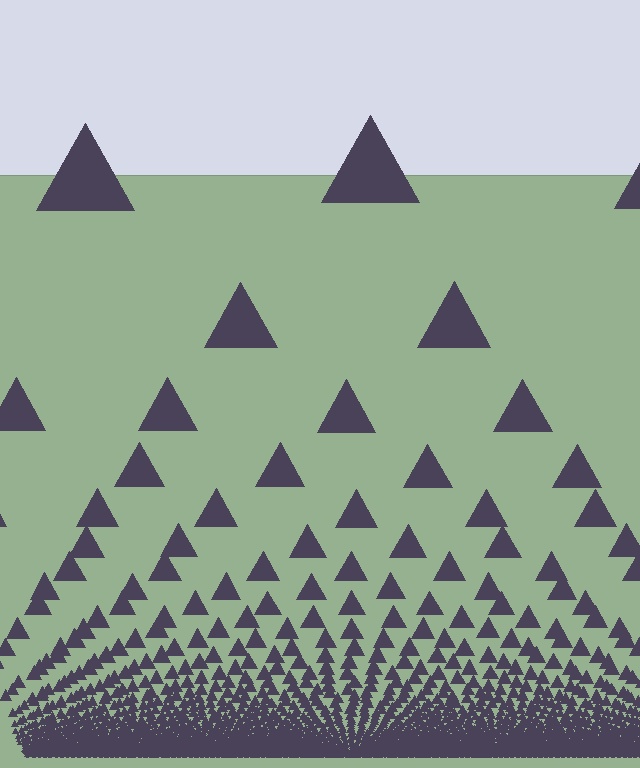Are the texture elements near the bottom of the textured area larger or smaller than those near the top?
Smaller. The gradient is inverted — elements near the bottom are smaller and denser.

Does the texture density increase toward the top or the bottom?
Density increases toward the bottom.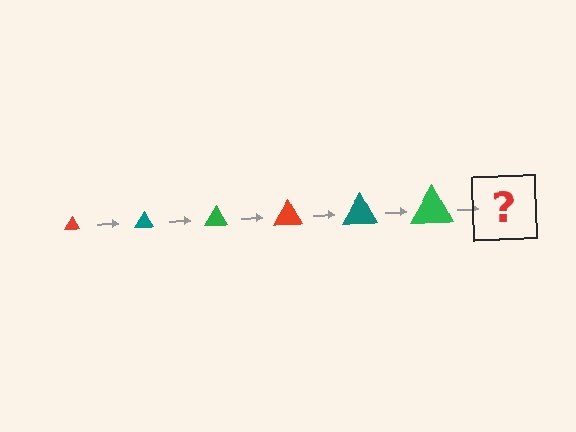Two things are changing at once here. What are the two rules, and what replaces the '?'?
The two rules are that the triangle grows larger each step and the color cycles through red, teal, and green. The '?' should be a red triangle, larger than the previous one.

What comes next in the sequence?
The next element should be a red triangle, larger than the previous one.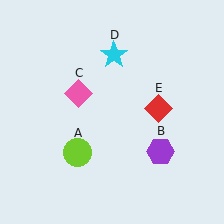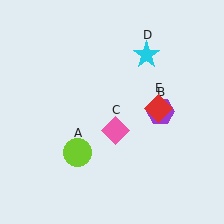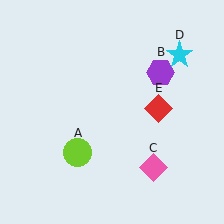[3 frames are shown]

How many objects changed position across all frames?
3 objects changed position: purple hexagon (object B), pink diamond (object C), cyan star (object D).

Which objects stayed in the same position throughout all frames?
Lime circle (object A) and red diamond (object E) remained stationary.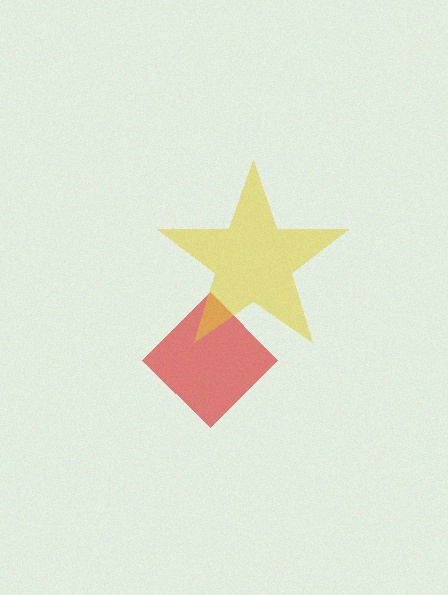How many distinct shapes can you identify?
There are 2 distinct shapes: a red diamond, a yellow star.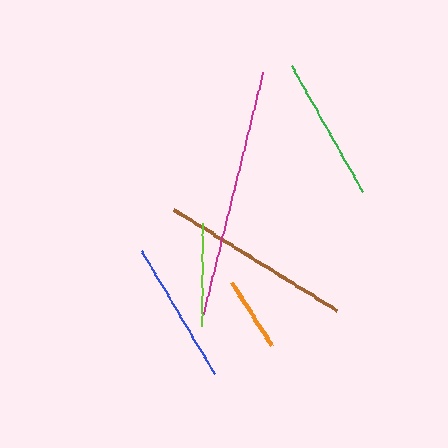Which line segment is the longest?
The magenta line is the longest at approximately 249 pixels.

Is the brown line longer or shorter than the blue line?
The brown line is longer than the blue line.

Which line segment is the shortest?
The orange line is the shortest at approximately 75 pixels.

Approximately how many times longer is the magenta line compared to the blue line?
The magenta line is approximately 1.7 times the length of the blue line.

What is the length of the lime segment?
The lime segment is approximately 103 pixels long.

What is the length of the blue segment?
The blue segment is approximately 143 pixels long.